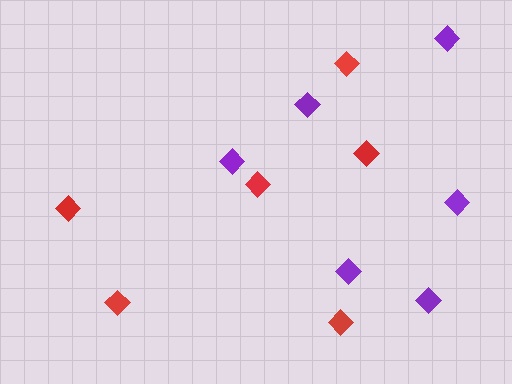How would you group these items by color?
There are 2 groups: one group of red diamonds (6) and one group of purple diamonds (6).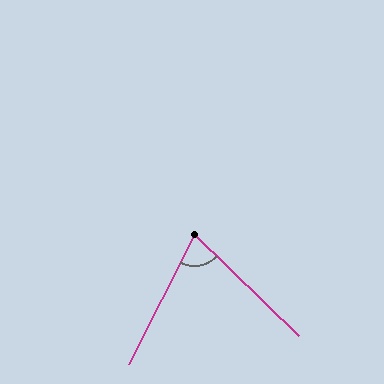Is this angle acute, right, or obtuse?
It is acute.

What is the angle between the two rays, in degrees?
Approximately 73 degrees.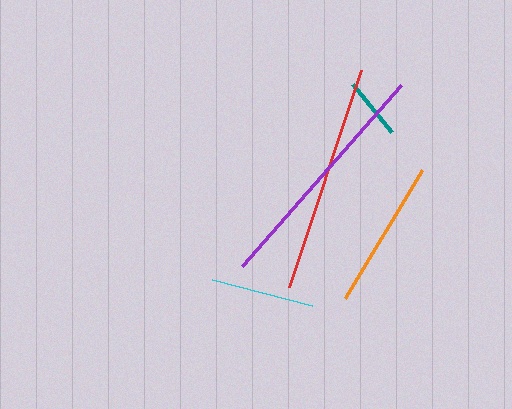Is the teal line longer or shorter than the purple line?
The purple line is longer than the teal line.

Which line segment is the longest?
The purple line is the longest at approximately 241 pixels.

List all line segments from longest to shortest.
From longest to shortest: purple, red, orange, cyan, teal.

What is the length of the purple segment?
The purple segment is approximately 241 pixels long.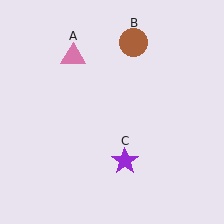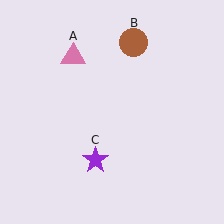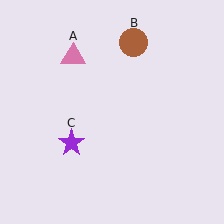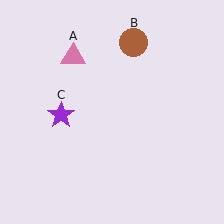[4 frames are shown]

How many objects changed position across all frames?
1 object changed position: purple star (object C).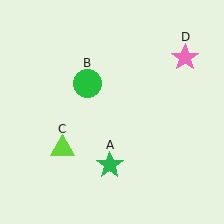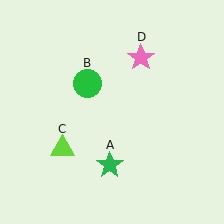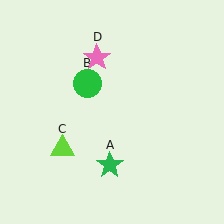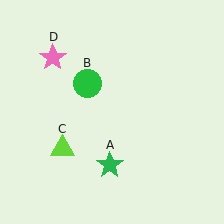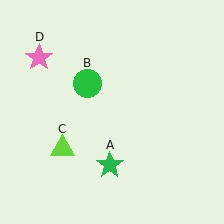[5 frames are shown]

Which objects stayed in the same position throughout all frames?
Green star (object A) and green circle (object B) and lime triangle (object C) remained stationary.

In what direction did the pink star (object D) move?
The pink star (object D) moved left.